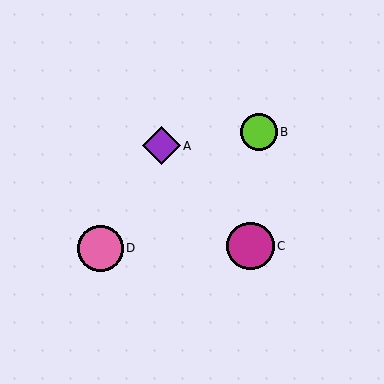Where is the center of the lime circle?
The center of the lime circle is at (259, 132).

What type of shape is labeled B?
Shape B is a lime circle.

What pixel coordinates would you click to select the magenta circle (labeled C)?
Click at (250, 246) to select the magenta circle C.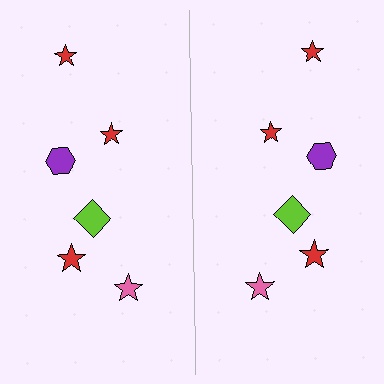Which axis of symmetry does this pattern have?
The pattern has a vertical axis of symmetry running through the center of the image.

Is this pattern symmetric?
Yes, this pattern has bilateral (reflection) symmetry.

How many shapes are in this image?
There are 12 shapes in this image.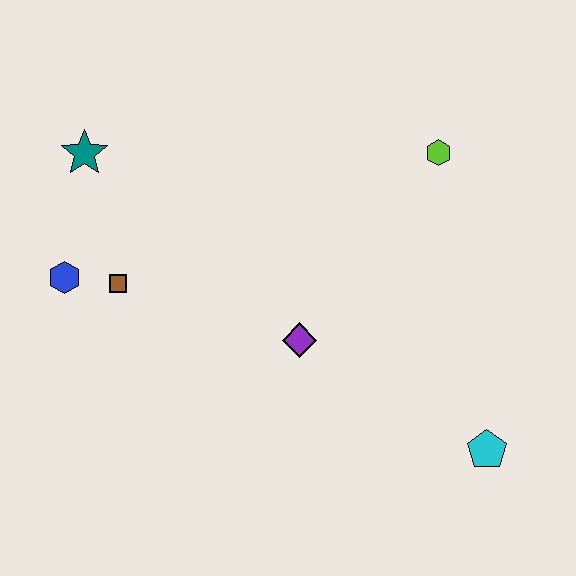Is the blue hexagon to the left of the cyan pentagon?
Yes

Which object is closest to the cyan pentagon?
The purple diamond is closest to the cyan pentagon.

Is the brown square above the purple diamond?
Yes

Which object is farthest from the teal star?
The cyan pentagon is farthest from the teal star.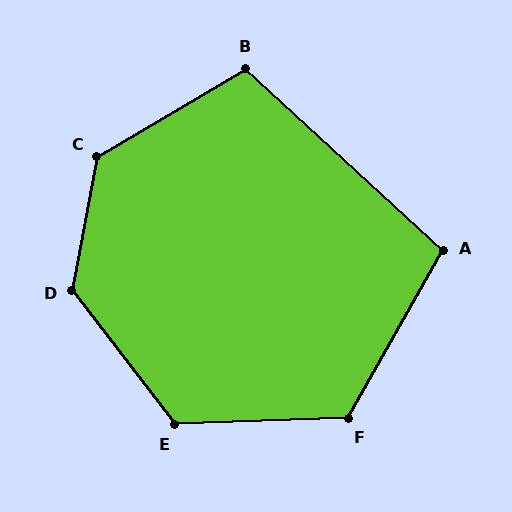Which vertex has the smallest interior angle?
A, at approximately 103 degrees.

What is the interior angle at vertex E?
Approximately 125 degrees (obtuse).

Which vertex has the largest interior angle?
D, at approximately 132 degrees.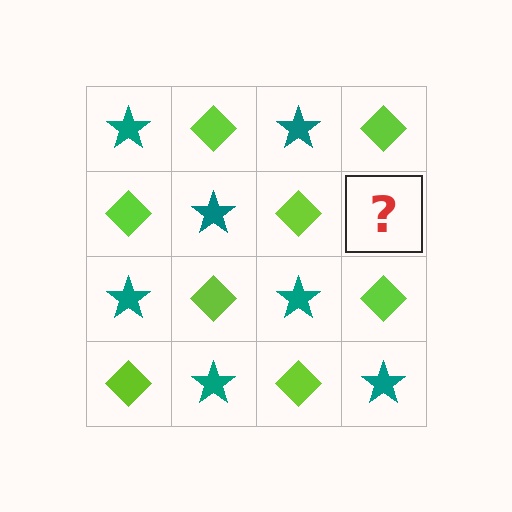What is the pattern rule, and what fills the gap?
The rule is that it alternates teal star and lime diamond in a checkerboard pattern. The gap should be filled with a teal star.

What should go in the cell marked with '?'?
The missing cell should contain a teal star.